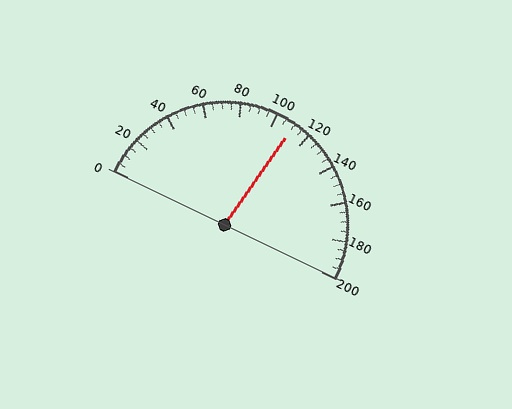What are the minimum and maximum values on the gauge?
The gauge ranges from 0 to 200.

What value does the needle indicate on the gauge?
The needle indicates approximately 110.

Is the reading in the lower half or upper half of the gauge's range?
The reading is in the upper half of the range (0 to 200).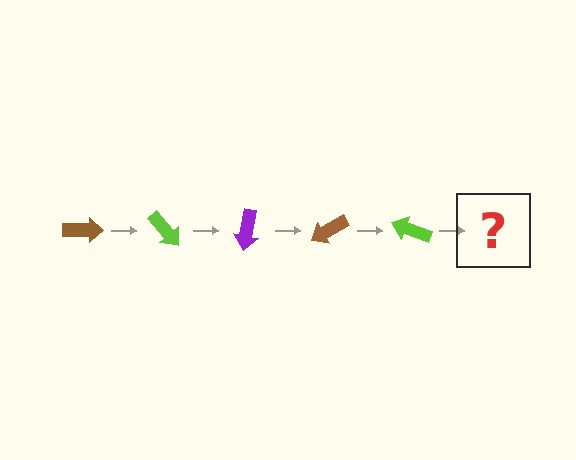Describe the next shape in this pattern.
It should be a purple arrow, rotated 250 degrees from the start.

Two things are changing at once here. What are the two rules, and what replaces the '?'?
The two rules are that it rotates 50 degrees each step and the color cycles through brown, lime, and purple. The '?' should be a purple arrow, rotated 250 degrees from the start.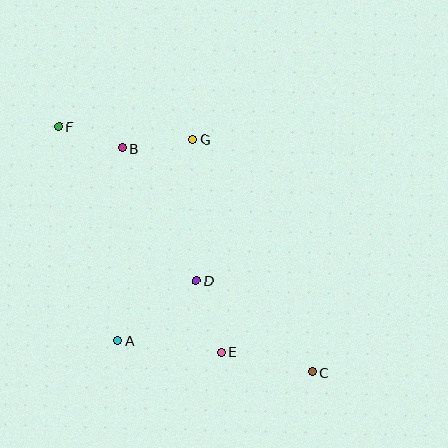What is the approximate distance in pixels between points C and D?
The distance between C and D is approximately 148 pixels.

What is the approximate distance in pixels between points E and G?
The distance between E and G is approximately 214 pixels.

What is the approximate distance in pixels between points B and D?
The distance between B and D is approximately 152 pixels.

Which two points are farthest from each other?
Points C and F are farthest from each other.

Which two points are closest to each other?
Points B and F are closest to each other.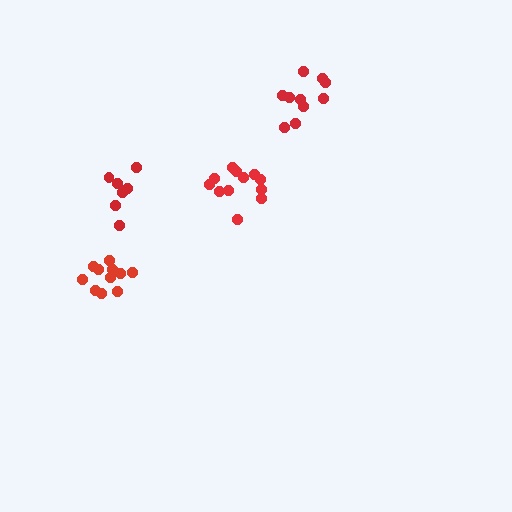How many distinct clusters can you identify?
There are 4 distinct clusters.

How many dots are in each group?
Group 1: 10 dots, Group 2: 12 dots, Group 3: 7 dots, Group 4: 11 dots (40 total).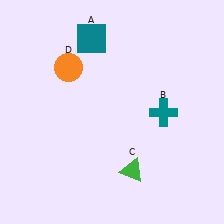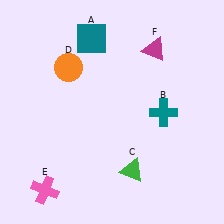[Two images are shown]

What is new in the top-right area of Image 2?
A magenta triangle (F) was added in the top-right area of Image 2.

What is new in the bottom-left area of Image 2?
A pink cross (E) was added in the bottom-left area of Image 2.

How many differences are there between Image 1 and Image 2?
There are 2 differences between the two images.